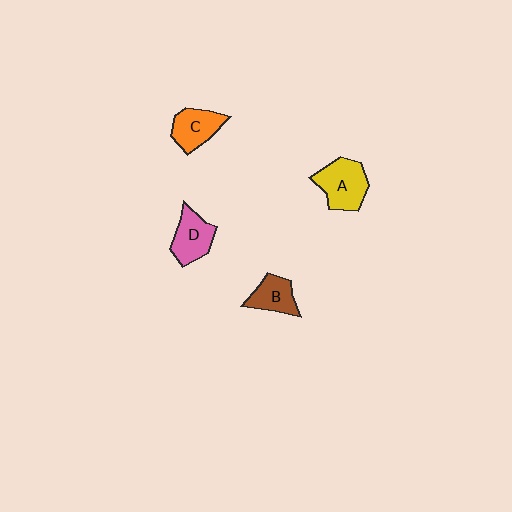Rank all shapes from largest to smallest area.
From largest to smallest: A (yellow), D (pink), C (orange), B (brown).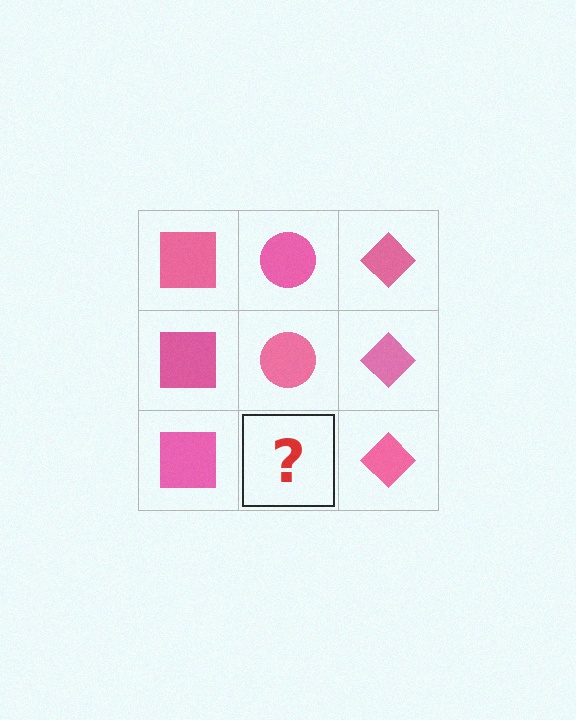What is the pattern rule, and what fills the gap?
The rule is that each column has a consistent shape. The gap should be filled with a pink circle.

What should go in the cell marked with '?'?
The missing cell should contain a pink circle.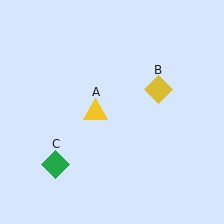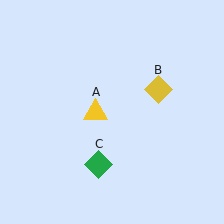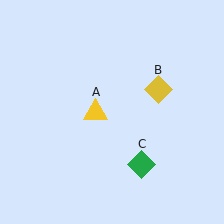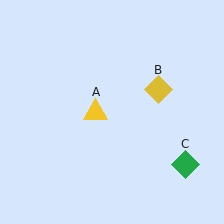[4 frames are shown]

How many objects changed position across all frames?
1 object changed position: green diamond (object C).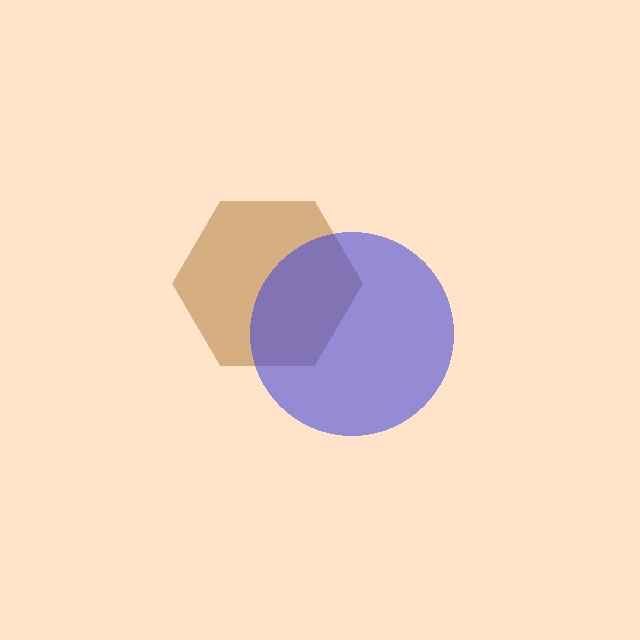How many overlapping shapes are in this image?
There are 2 overlapping shapes in the image.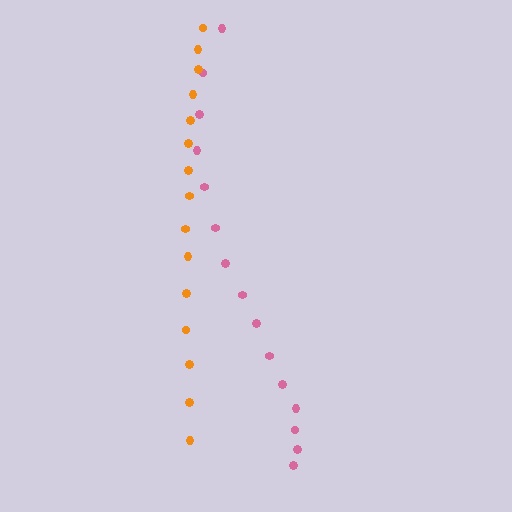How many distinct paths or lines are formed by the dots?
There are 2 distinct paths.